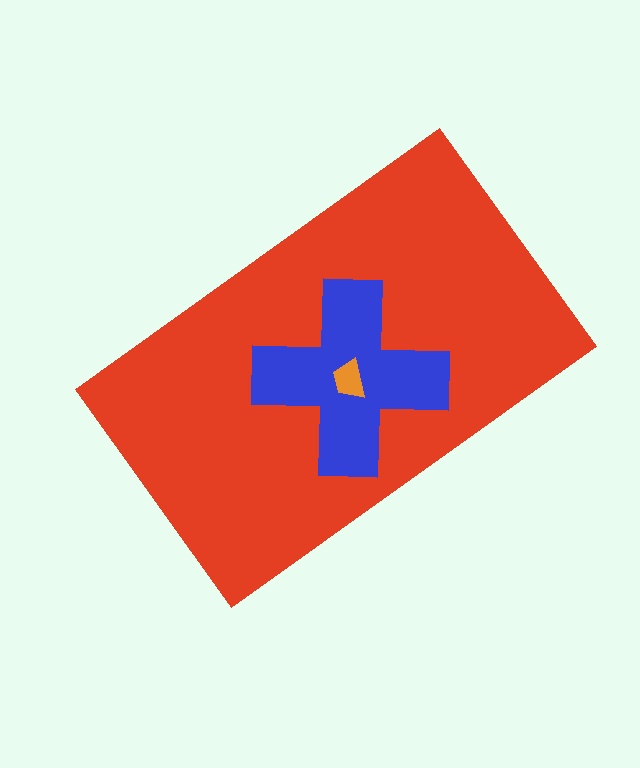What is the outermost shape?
The red rectangle.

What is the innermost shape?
The orange trapezoid.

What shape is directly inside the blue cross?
The orange trapezoid.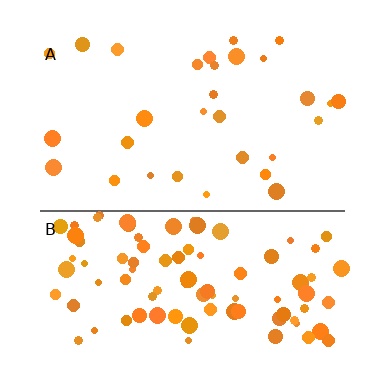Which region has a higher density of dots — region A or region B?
B (the bottom).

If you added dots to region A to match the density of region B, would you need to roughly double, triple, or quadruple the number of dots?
Approximately triple.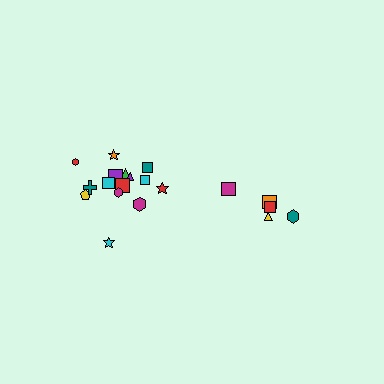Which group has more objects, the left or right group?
The left group.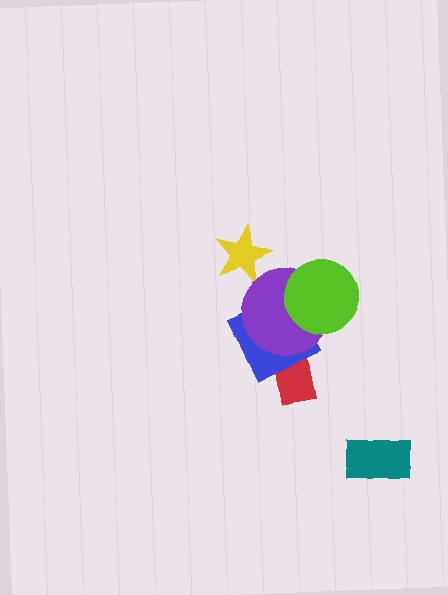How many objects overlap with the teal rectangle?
0 objects overlap with the teal rectangle.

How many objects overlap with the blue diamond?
3 objects overlap with the blue diamond.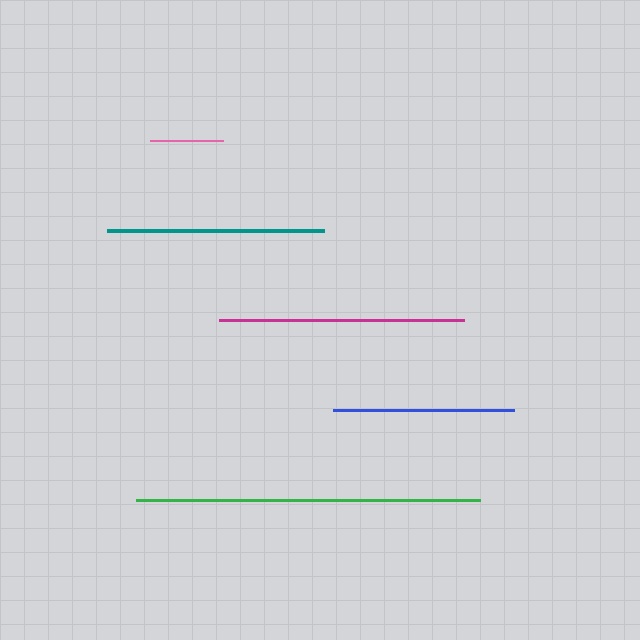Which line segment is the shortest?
The pink line is the shortest at approximately 73 pixels.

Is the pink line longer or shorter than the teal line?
The teal line is longer than the pink line.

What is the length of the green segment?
The green segment is approximately 344 pixels long.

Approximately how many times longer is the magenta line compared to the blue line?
The magenta line is approximately 1.4 times the length of the blue line.